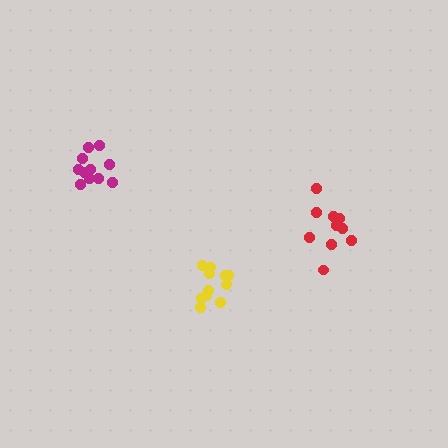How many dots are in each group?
Group 1: 10 dots, Group 2: 11 dots, Group 3: 11 dots (32 total).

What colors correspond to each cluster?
The clusters are colored: red, magenta, yellow.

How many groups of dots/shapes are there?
There are 3 groups.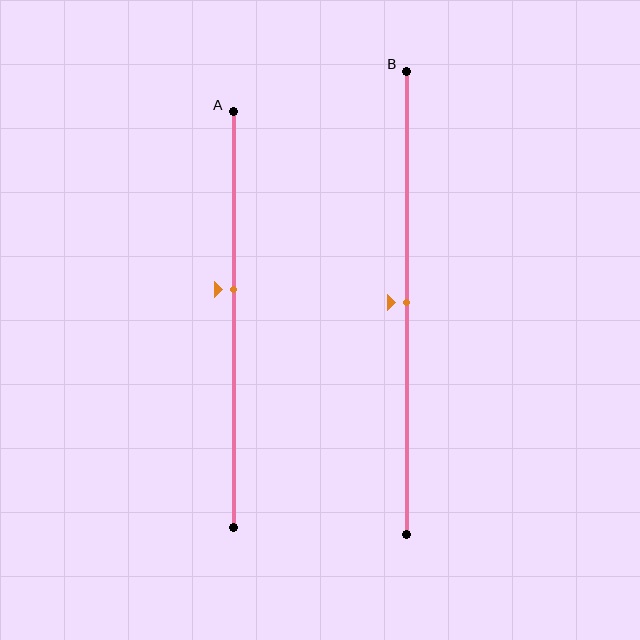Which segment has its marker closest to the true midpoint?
Segment B has its marker closest to the true midpoint.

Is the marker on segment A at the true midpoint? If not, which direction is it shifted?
No, the marker on segment A is shifted upward by about 7% of the segment length.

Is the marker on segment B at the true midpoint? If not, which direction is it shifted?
Yes, the marker on segment B is at the true midpoint.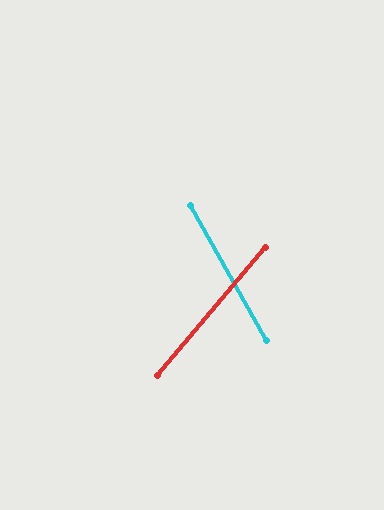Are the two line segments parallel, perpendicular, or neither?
Neither parallel nor perpendicular — they differ by about 70°.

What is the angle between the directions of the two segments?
Approximately 70 degrees.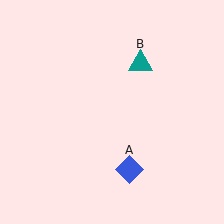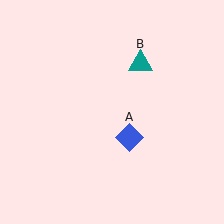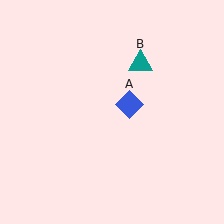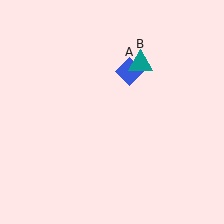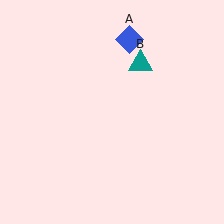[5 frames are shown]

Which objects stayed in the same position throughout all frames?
Teal triangle (object B) remained stationary.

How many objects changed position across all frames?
1 object changed position: blue diamond (object A).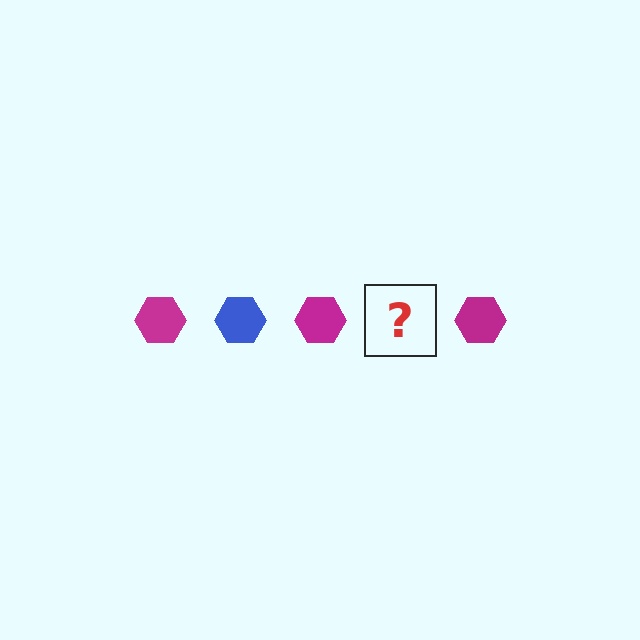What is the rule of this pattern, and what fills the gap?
The rule is that the pattern cycles through magenta, blue hexagons. The gap should be filled with a blue hexagon.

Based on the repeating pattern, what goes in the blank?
The blank should be a blue hexagon.